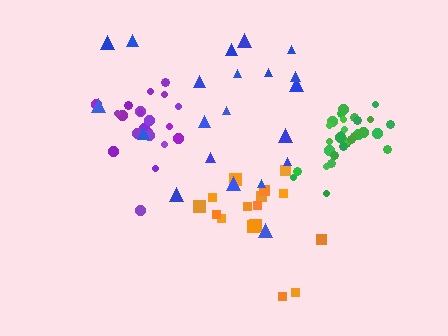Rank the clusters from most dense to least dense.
green, purple, orange, blue.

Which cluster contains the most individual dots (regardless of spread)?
Green (33).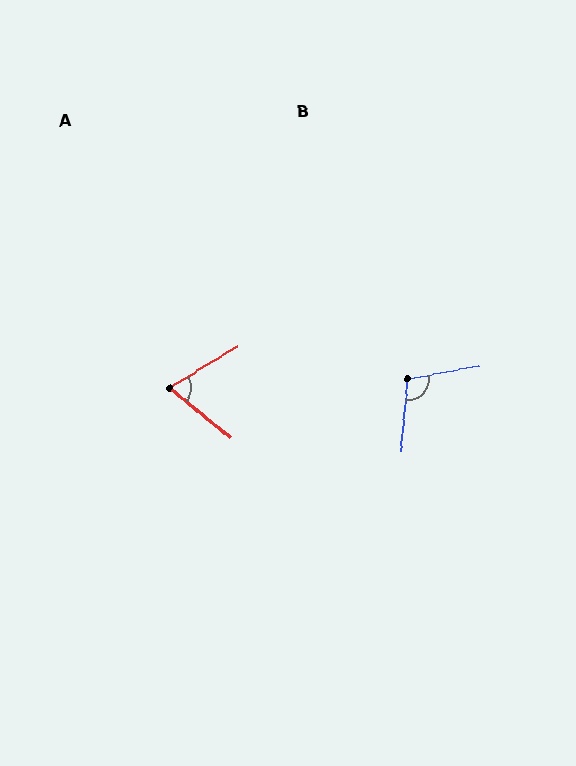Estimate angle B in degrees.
Approximately 106 degrees.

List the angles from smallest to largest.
A (70°), B (106°).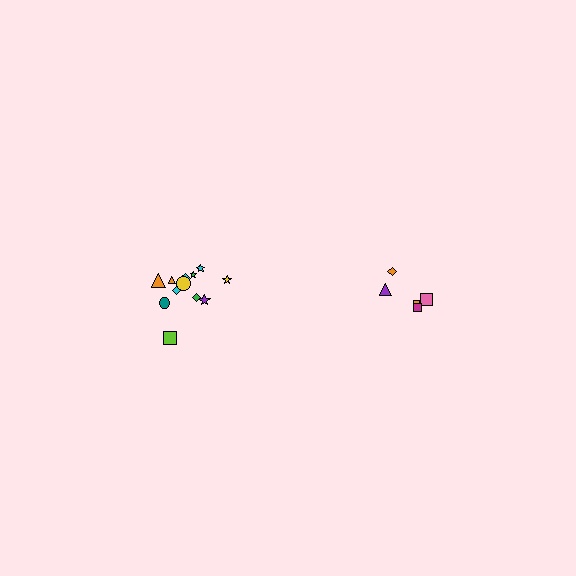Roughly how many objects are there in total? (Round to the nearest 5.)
Roughly 15 objects in total.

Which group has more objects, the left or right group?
The left group.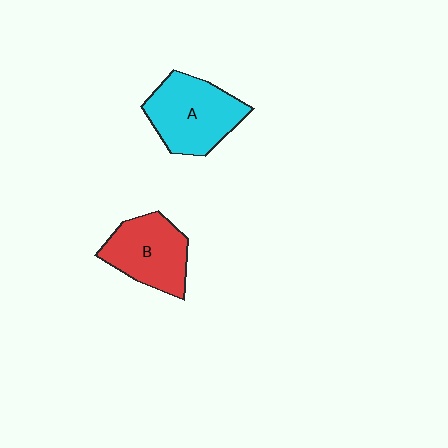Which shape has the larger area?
Shape A (cyan).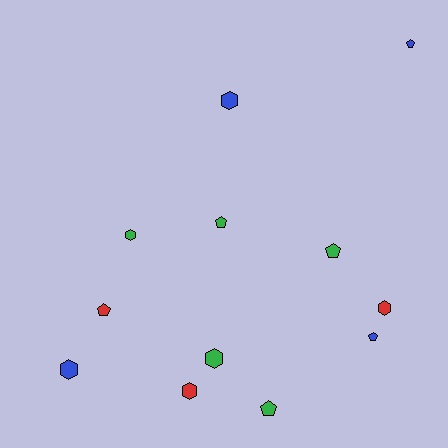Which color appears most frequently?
Green, with 5 objects.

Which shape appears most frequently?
Hexagon, with 6 objects.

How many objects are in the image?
There are 12 objects.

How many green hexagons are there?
There are 2 green hexagons.